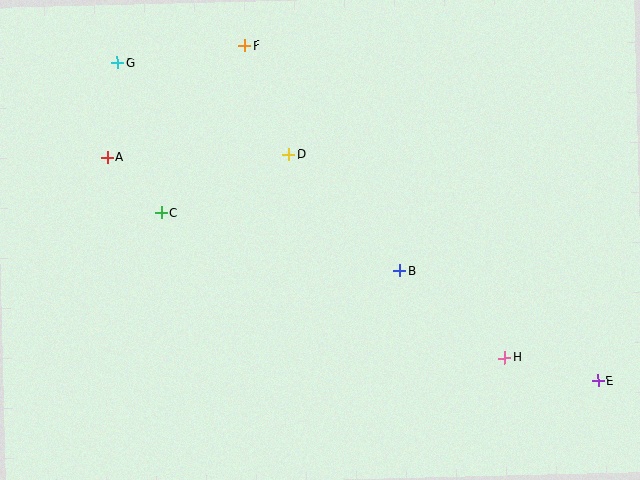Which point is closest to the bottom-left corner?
Point C is closest to the bottom-left corner.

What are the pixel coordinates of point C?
Point C is at (161, 213).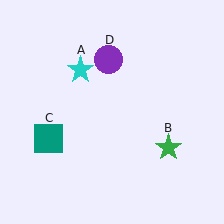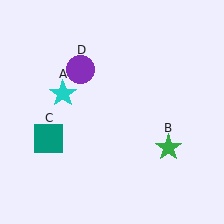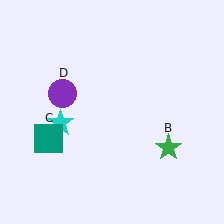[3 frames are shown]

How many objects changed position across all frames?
2 objects changed position: cyan star (object A), purple circle (object D).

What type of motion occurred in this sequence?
The cyan star (object A), purple circle (object D) rotated counterclockwise around the center of the scene.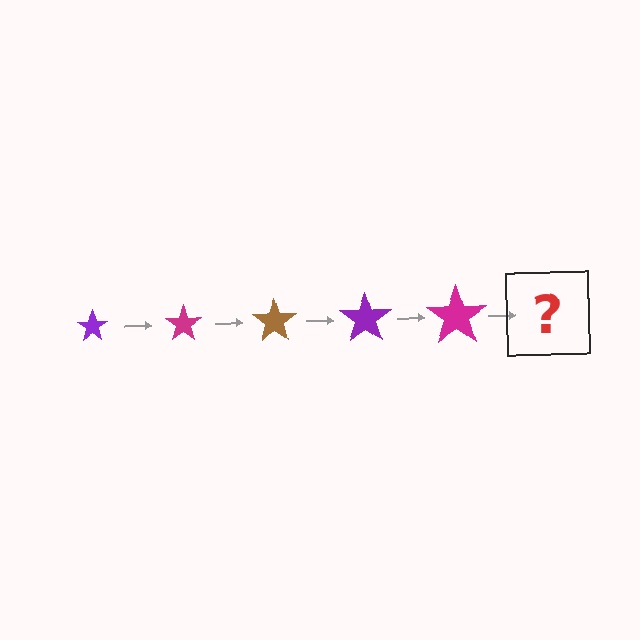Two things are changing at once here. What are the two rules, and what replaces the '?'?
The two rules are that the star grows larger each step and the color cycles through purple, magenta, and brown. The '?' should be a brown star, larger than the previous one.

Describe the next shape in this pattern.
It should be a brown star, larger than the previous one.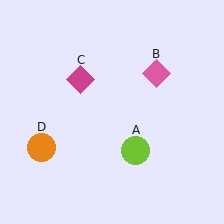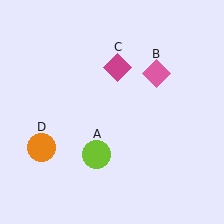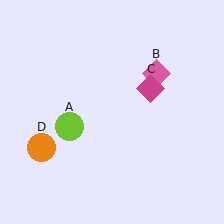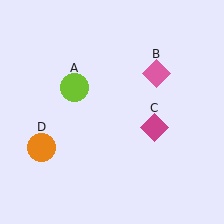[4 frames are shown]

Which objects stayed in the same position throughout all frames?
Pink diamond (object B) and orange circle (object D) remained stationary.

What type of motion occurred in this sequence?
The lime circle (object A), magenta diamond (object C) rotated clockwise around the center of the scene.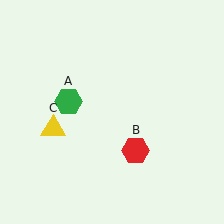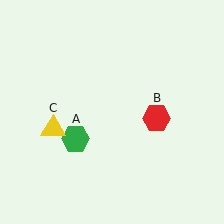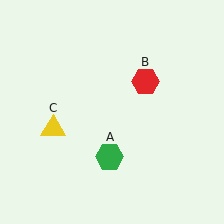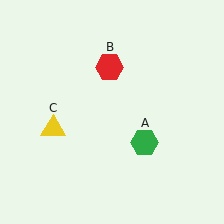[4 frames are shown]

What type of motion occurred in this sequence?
The green hexagon (object A), red hexagon (object B) rotated counterclockwise around the center of the scene.